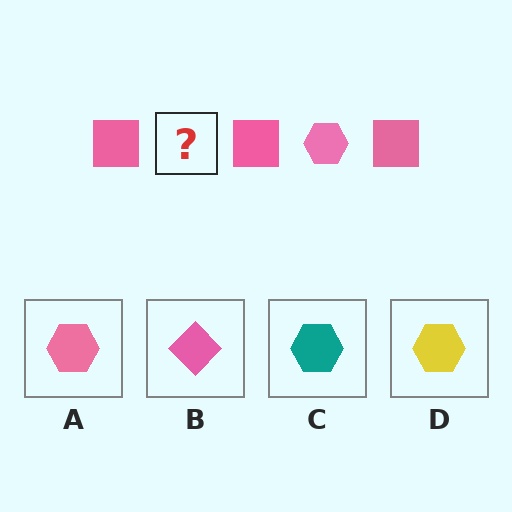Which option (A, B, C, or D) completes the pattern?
A.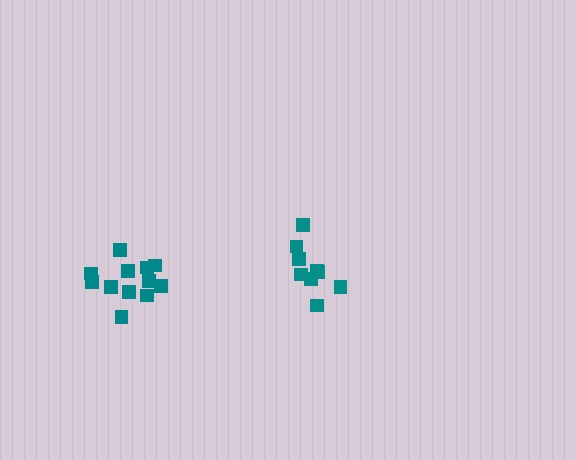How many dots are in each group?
Group 1: 9 dots, Group 2: 12 dots (21 total).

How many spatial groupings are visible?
There are 2 spatial groupings.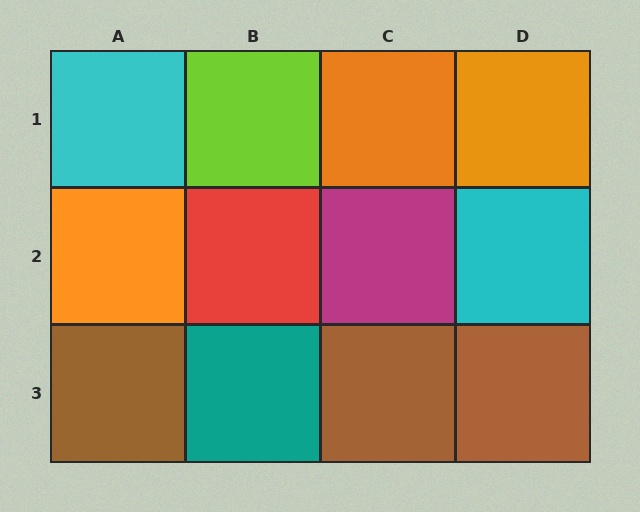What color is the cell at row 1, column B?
Lime.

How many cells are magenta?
1 cell is magenta.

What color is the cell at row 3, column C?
Brown.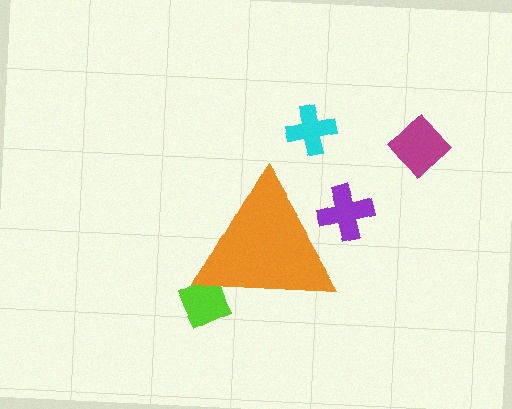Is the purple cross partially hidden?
Yes, the purple cross is partially hidden behind the orange triangle.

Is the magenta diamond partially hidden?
No, the magenta diamond is fully visible.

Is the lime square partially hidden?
Yes, the lime square is partially hidden behind the orange triangle.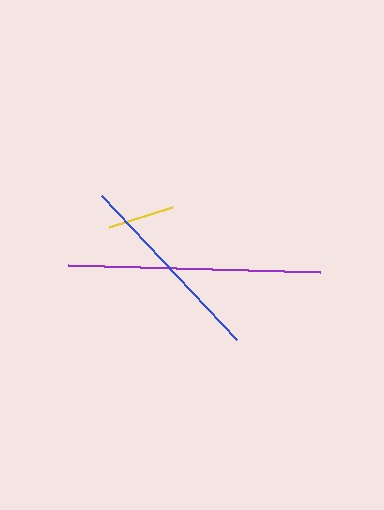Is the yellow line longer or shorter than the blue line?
The blue line is longer than the yellow line.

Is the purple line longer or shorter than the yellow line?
The purple line is longer than the yellow line.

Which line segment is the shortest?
The yellow line is the shortest at approximately 66 pixels.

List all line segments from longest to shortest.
From longest to shortest: purple, blue, yellow.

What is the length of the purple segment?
The purple segment is approximately 252 pixels long.